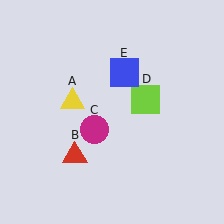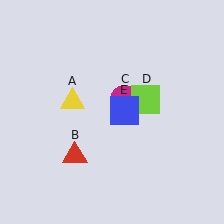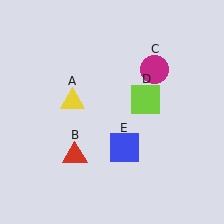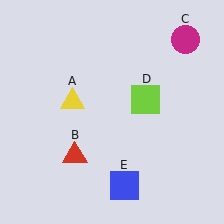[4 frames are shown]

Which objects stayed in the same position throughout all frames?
Yellow triangle (object A) and red triangle (object B) and lime square (object D) remained stationary.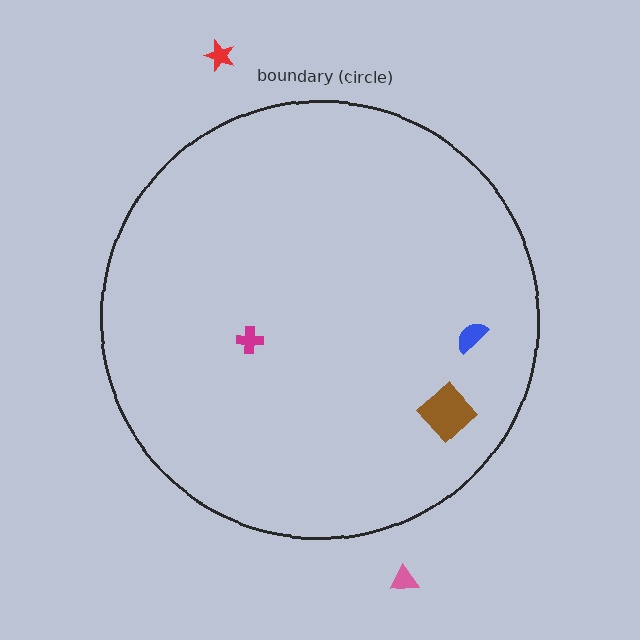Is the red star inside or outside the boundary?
Outside.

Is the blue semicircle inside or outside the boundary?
Inside.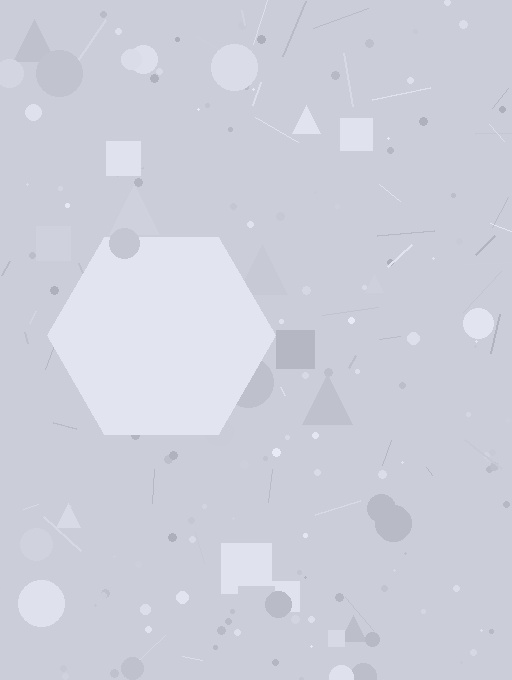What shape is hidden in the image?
A hexagon is hidden in the image.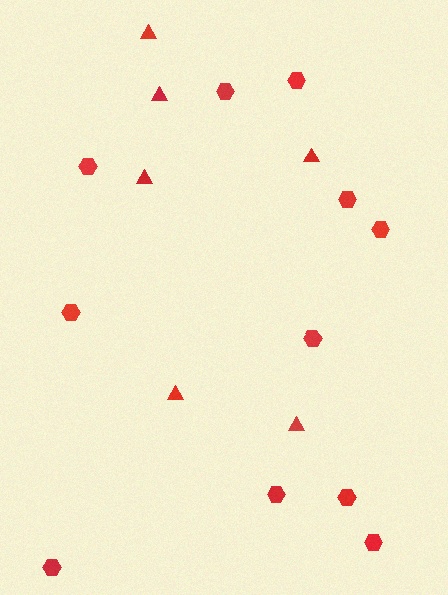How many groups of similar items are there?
There are 2 groups: one group of hexagons (11) and one group of triangles (6).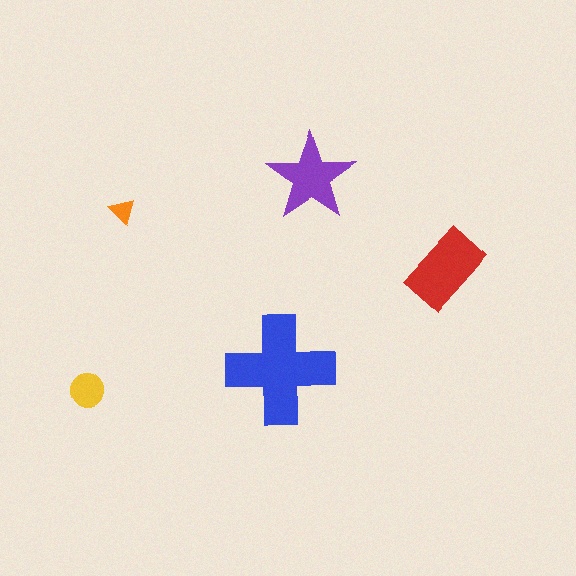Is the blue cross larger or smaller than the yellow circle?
Larger.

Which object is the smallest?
The orange triangle.